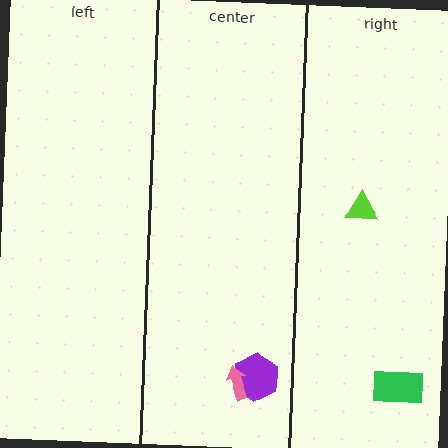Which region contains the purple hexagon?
The center region.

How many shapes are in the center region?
2.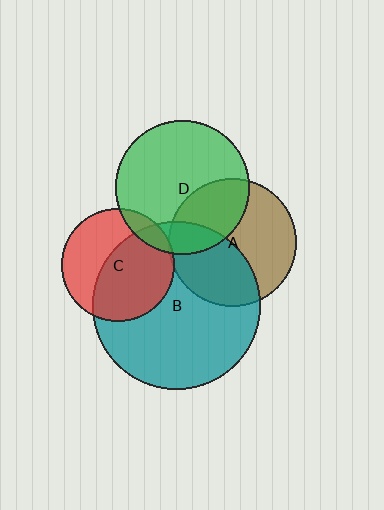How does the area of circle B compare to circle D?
Approximately 1.6 times.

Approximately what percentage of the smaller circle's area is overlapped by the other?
Approximately 40%.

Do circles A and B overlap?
Yes.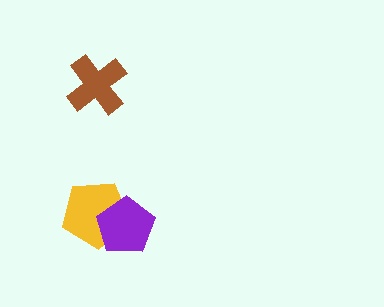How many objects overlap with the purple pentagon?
1 object overlaps with the purple pentagon.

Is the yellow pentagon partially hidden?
Yes, it is partially covered by another shape.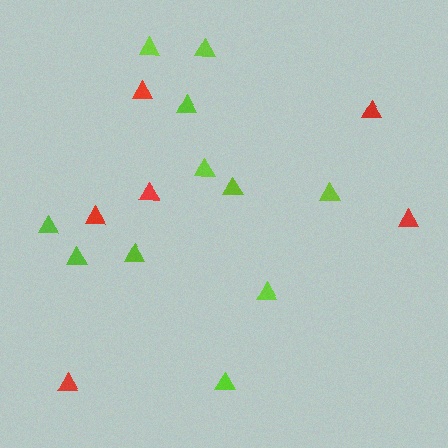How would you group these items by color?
There are 2 groups: one group of red triangles (6) and one group of lime triangles (11).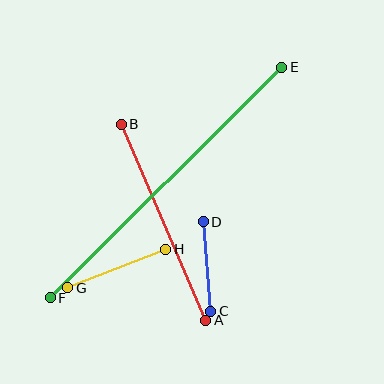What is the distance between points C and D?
The distance is approximately 89 pixels.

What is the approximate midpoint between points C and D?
The midpoint is at approximately (207, 266) pixels.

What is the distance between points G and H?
The distance is approximately 105 pixels.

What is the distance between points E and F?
The distance is approximately 327 pixels.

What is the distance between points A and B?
The distance is approximately 214 pixels.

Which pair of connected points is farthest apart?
Points E and F are farthest apart.